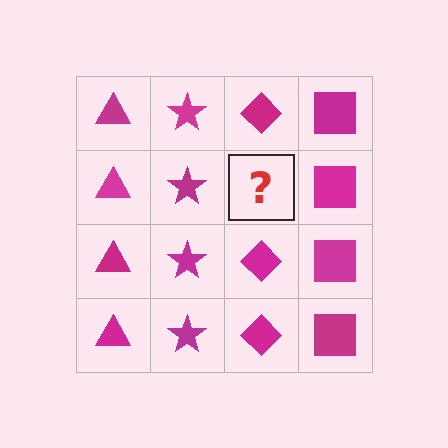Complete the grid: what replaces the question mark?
The question mark should be replaced with a magenta diamond.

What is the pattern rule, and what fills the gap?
The rule is that each column has a consistent shape. The gap should be filled with a magenta diamond.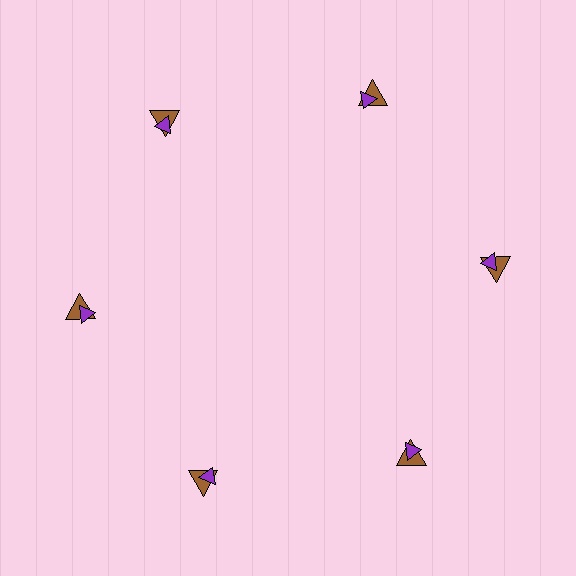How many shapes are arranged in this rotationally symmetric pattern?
There are 12 shapes, arranged in 6 groups of 2.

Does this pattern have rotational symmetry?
Yes, this pattern has 6-fold rotational symmetry. It looks the same after rotating 60 degrees around the center.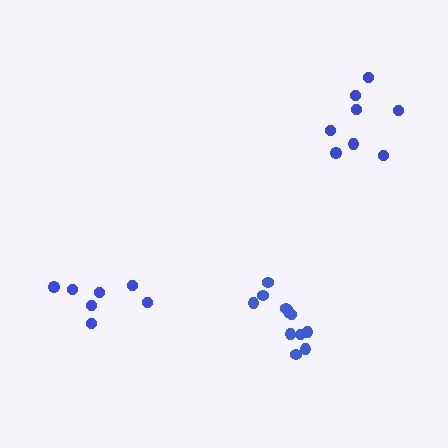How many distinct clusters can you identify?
There are 3 distinct clusters.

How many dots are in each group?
Group 1: 7 dots, Group 2: 12 dots, Group 3: 8 dots (27 total).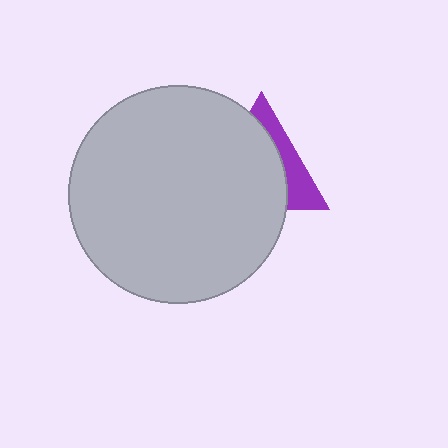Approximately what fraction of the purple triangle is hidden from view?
Roughly 68% of the purple triangle is hidden behind the light gray circle.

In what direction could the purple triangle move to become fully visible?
The purple triangle could move right. That would shift it out from behind the light gray circle entirely.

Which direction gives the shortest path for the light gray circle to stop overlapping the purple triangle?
Moving left gives the shortest separation.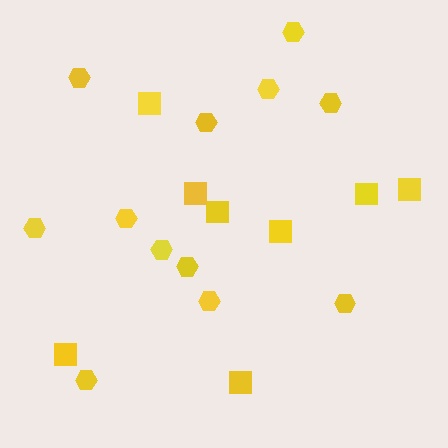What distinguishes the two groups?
There are 2 groups: one group of squares (8) and one group of hexagons (12).